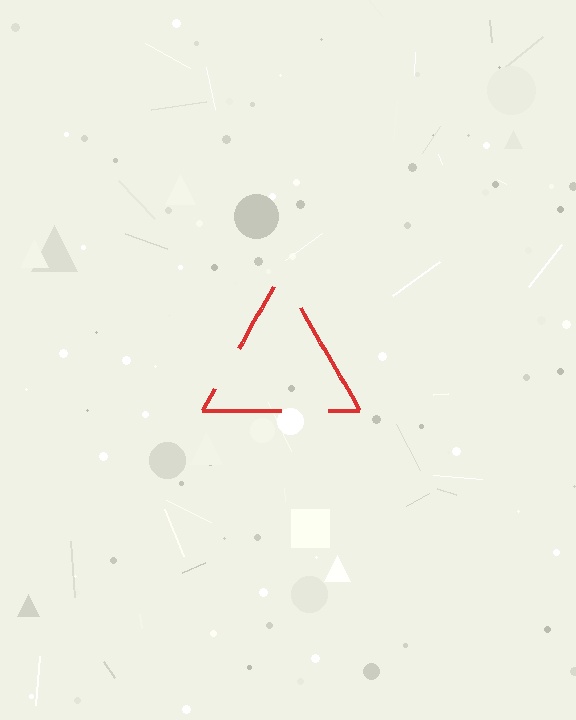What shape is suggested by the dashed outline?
The dashed outline suggests a triangle.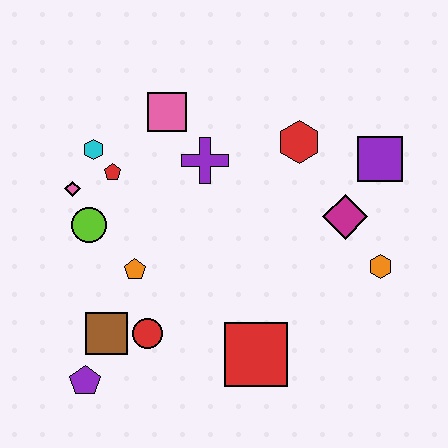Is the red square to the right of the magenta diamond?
No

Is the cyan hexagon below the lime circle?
No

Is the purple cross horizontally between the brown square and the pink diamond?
No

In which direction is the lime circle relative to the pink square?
The lime circle is below the pink square.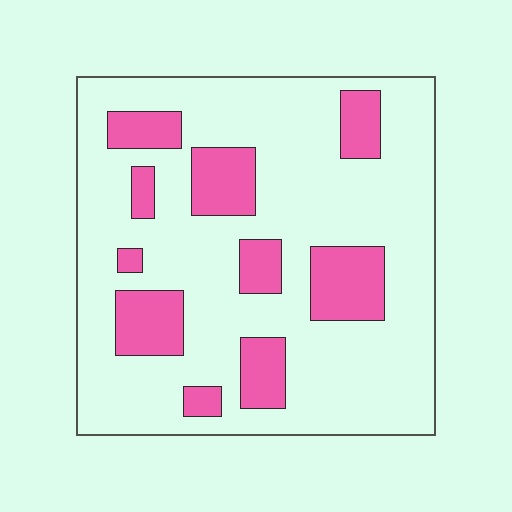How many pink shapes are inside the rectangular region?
10.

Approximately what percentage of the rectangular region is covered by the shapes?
Approximately 20%.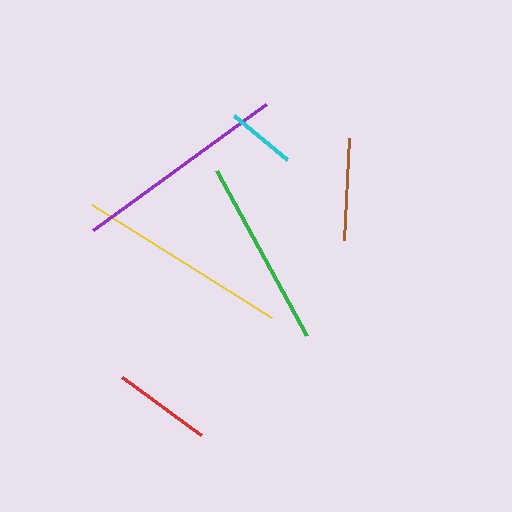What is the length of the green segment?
The green segment is approximately 188 pixels long.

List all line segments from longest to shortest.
From longest to shortest: purple, yellow, green, brown, red, cyan.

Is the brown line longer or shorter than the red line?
The brown line is longer than the red line.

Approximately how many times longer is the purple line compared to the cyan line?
The purple line is approximately 3.1 times the length of the cyan line.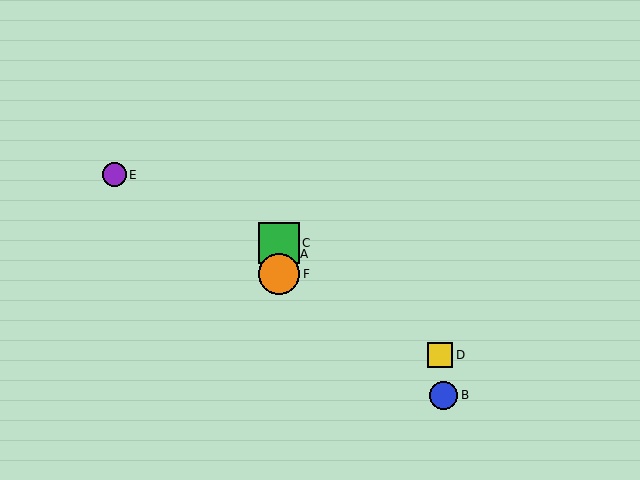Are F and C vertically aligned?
Yes, both are at x≈279.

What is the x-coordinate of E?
Object E is at x≈114.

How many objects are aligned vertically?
3 objects (A, C, F) are aligned vertically.